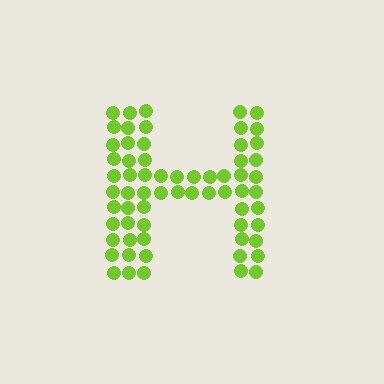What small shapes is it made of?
It is made of small circles.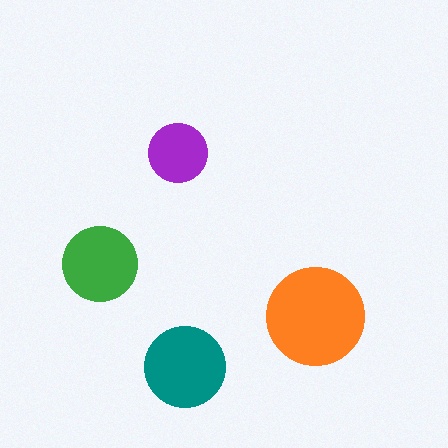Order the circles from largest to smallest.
the orange one, the teal one, the green one, the purple one.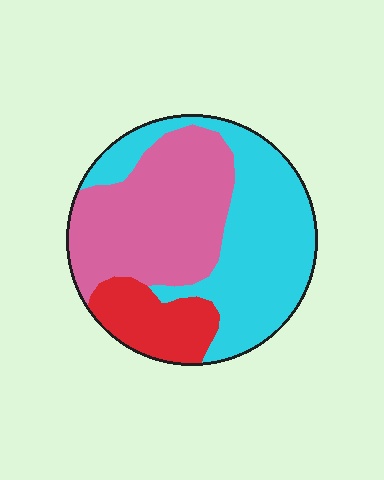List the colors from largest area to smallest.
From largest to smallest: cyan, pink, red.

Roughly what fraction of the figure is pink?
Pink covers around 40% of the figure.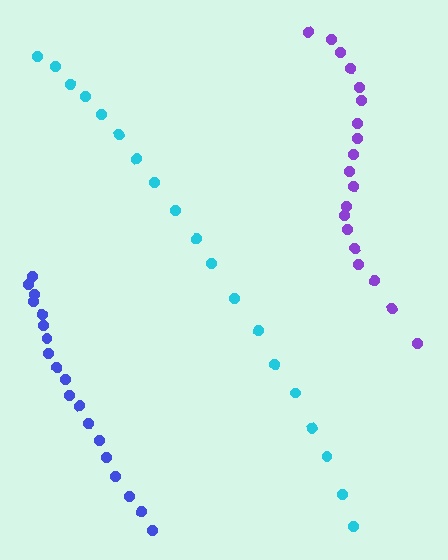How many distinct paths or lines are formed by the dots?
There are 3 distinct paths.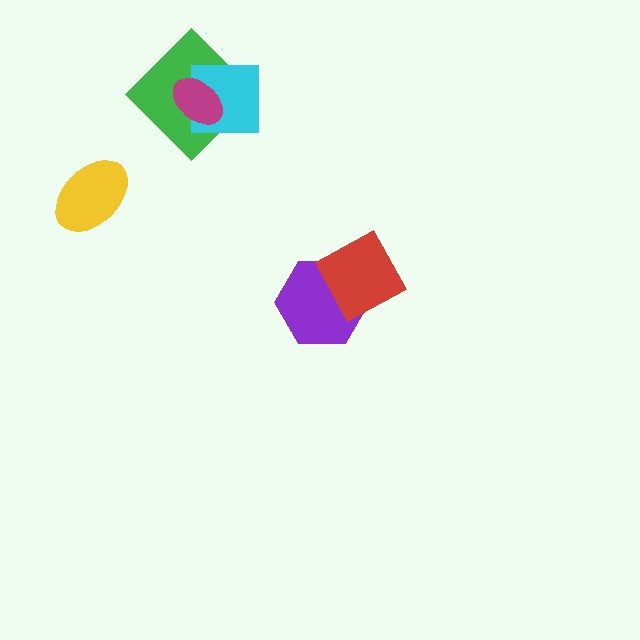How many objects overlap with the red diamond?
1 object overlaps with the red diamond.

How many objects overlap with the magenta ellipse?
2 objects overlap with the magenta ellipse.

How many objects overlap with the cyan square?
2 objects overlap with the cyan square.